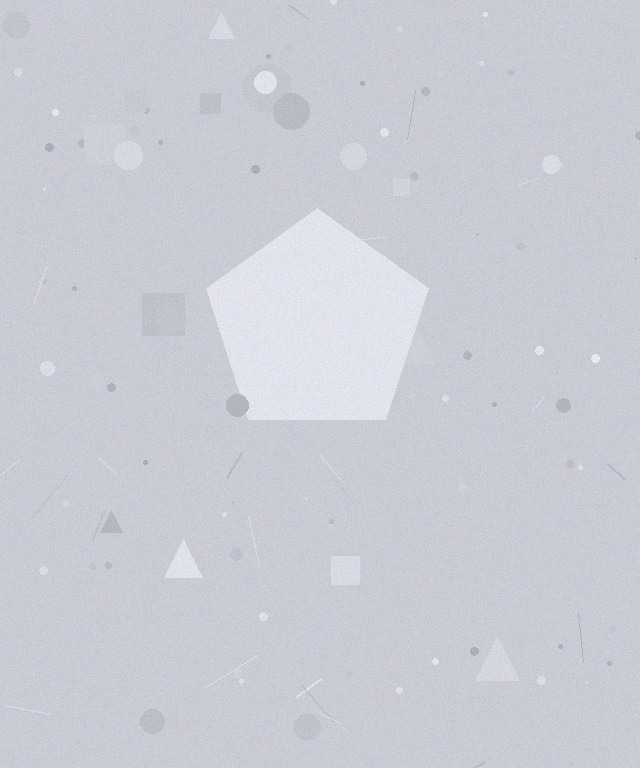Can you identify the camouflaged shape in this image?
The camouflaged shape is a pentagon.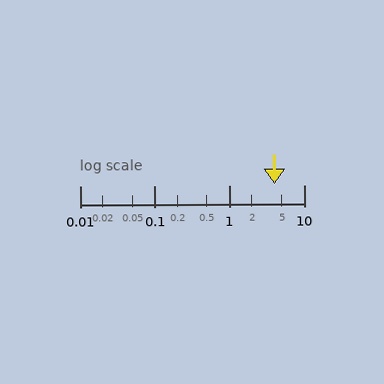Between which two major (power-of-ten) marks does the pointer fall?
The pointer is between 1 and 10.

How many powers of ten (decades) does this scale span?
The scale spans 3 decades, from 0.01 to 10.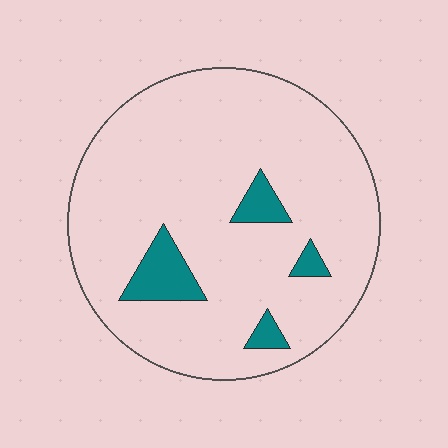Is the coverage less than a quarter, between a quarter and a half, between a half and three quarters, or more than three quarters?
Less than a quarter.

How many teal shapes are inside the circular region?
4.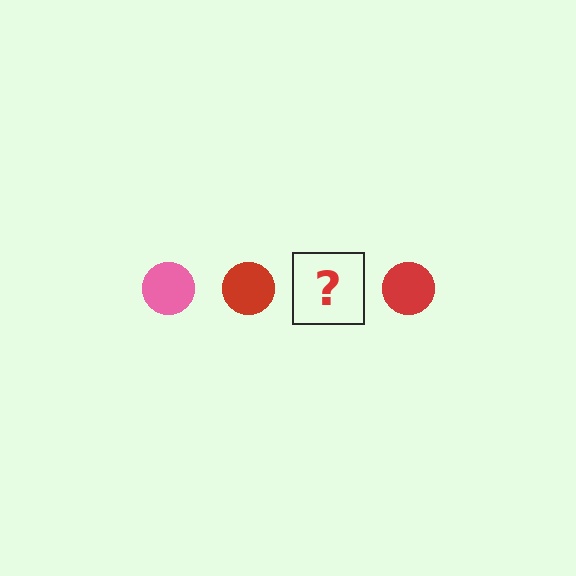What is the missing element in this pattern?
The missing element is a pink circle.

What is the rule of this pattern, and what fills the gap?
The rule is that the pattern cycles through pink, red circles. The gap should be filled with a pink circle.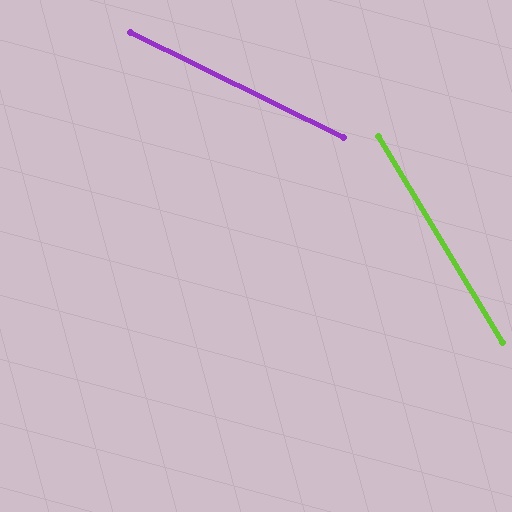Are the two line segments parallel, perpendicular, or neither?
Neither parallel nor perpendicular — they differ by about 33°.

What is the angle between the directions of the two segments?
Approximately 33 degrees.